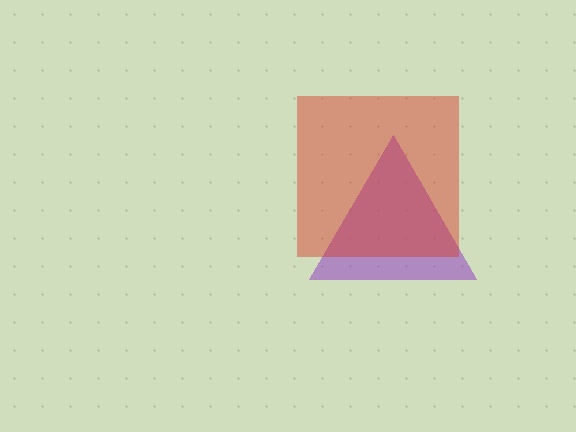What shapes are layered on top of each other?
The layered shapes are: a purple triangle, a red square.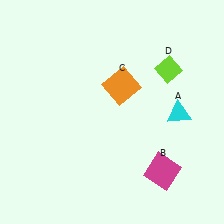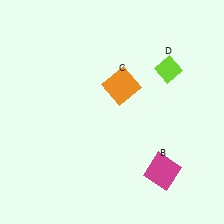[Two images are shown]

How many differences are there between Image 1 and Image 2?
There is 1 difference between the two images.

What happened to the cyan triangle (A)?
The cyan triangle (A) was removed in Image 2. It was in the bottom-right area of Image 1.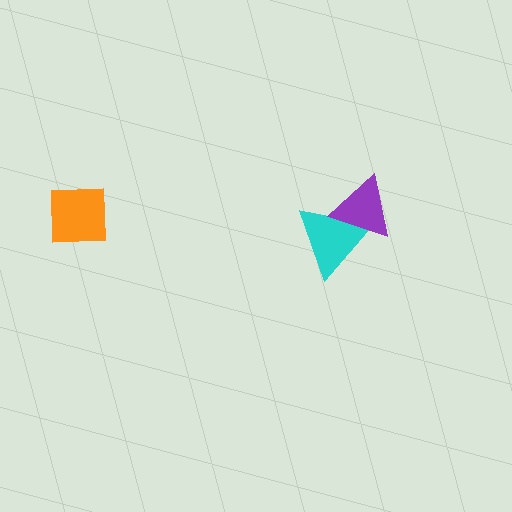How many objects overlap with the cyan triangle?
1 object overlaps with the cyan triangle.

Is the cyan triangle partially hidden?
Yes, it is partially covered by another shape.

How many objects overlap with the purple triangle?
1 object overlaps with the purple triangle.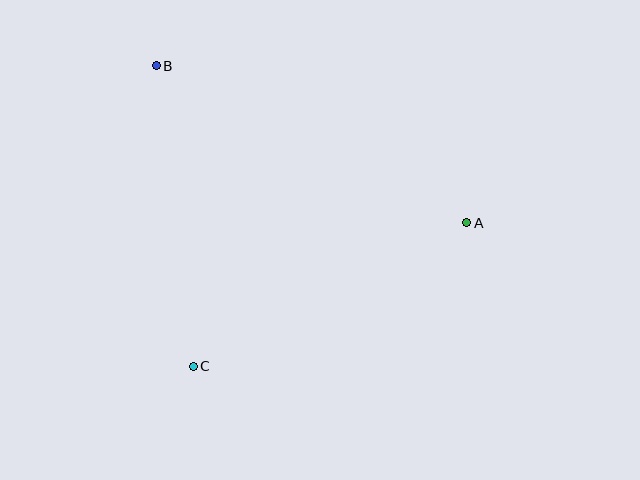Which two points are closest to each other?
Points B and C are closest to each other.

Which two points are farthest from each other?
Points A and B are farthest from each other.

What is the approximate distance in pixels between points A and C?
The distance between A and C is approximately 309 pixels.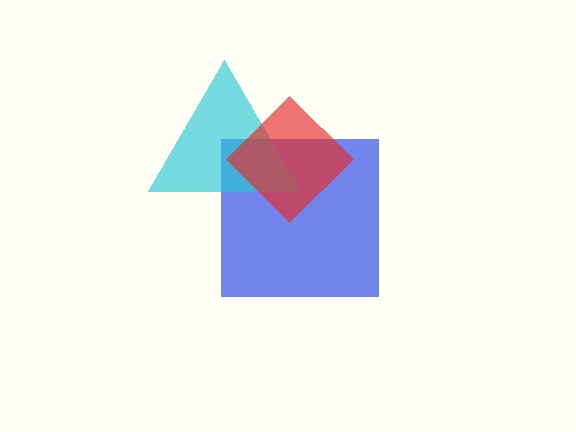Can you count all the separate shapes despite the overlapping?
Yes, there are 3 separate shapes.